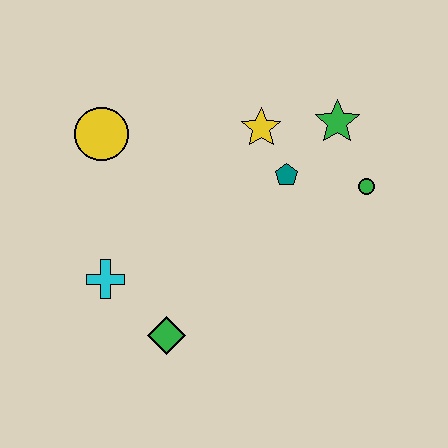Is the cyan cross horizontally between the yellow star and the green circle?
No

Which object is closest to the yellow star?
The teal pentagon is closest to the yellow star.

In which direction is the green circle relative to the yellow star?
The green circle is to the right of the yellow star.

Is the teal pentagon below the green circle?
No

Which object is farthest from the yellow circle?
The green circle is farthest from the yellow circle.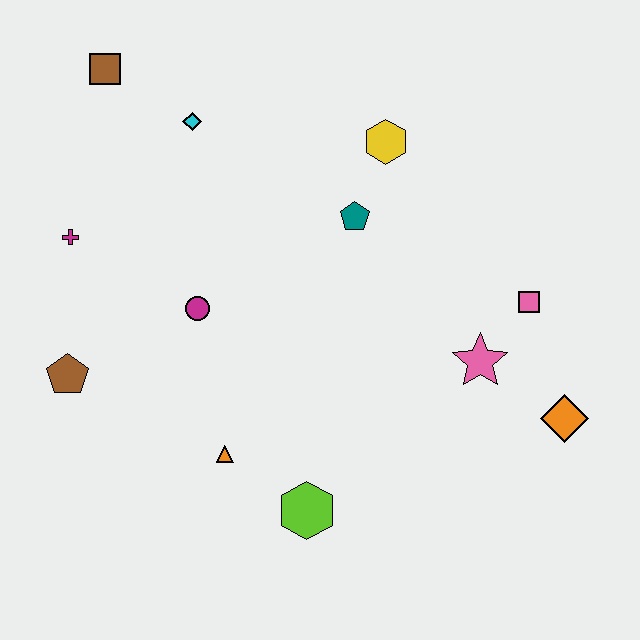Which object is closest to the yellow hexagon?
The teal pentagon is closest to the yellow hexagon.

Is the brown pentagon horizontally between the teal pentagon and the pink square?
No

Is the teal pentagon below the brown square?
Yes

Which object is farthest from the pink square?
The brown square is farthest from the pink square.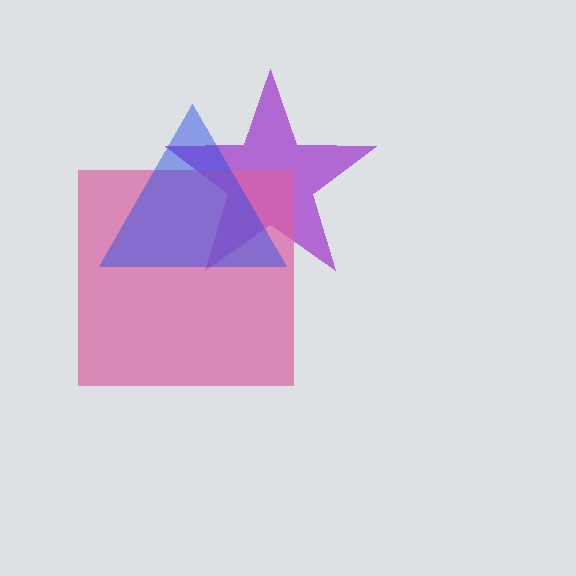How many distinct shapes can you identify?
There are 3 distinct shapes: a purple star, a pink square, a blue triangle.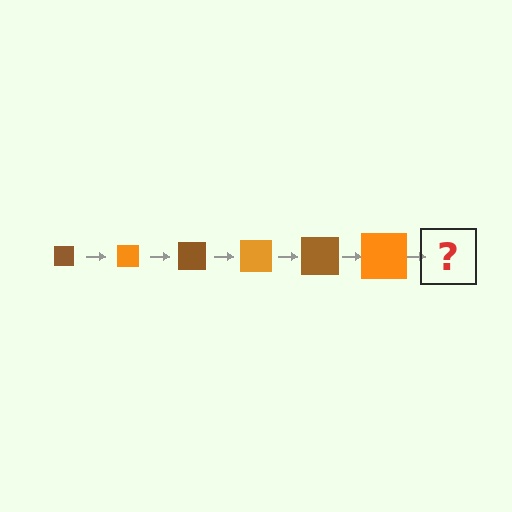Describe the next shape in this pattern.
It should be a brown square, larger than the previous one.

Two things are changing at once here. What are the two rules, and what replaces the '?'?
The two rules are that the square grows larger each step and the color cycles through brown and orange. The '?' should be a brown square, larger than the previous one.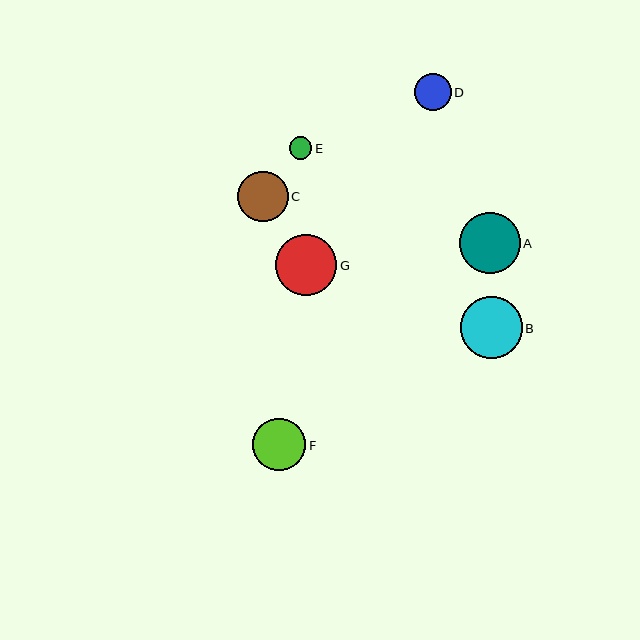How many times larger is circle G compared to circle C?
Circle G is approximately 1.2 times the size of circle C.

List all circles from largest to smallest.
From largest to smallest: B, G, A, F, C, D, E.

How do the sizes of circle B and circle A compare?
Circle B and circle A are approximately the same size.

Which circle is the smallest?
Circle E is the smallest with a size of approximately 23 pixels.